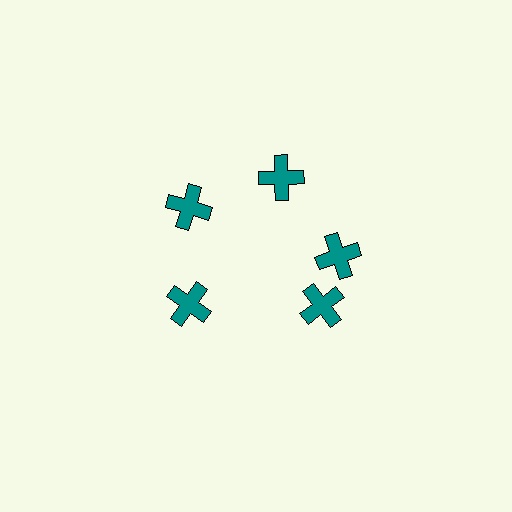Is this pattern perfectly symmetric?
No. The 5 teal crosses are arranged in a ring, but one element near the 5 o'clock position is rotated out of alignment along the ring, breaking the 5-fold rotational symmetry.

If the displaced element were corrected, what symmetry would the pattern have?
It would have 5-fold rotational symmetry — the pattern would map onto itself every 72 degrees.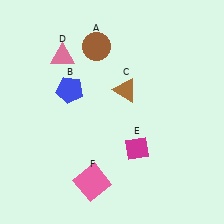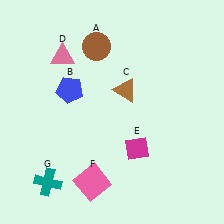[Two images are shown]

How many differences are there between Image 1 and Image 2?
There is 1 difference between the two images.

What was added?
A teal cross (G) was added in Image 2.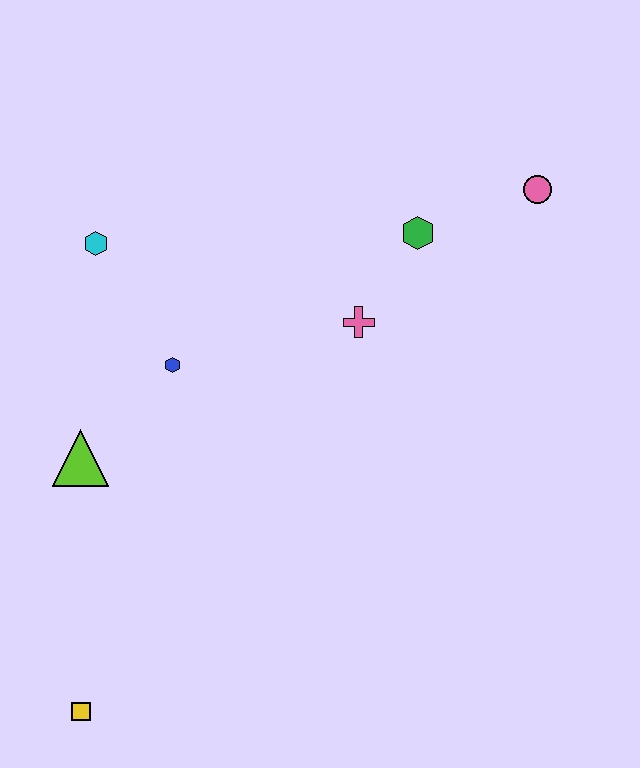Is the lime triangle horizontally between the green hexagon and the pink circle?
No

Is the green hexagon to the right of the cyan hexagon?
Yes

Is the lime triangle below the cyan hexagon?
Yes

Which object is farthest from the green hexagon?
The yellow square is farthest from the green hexagon.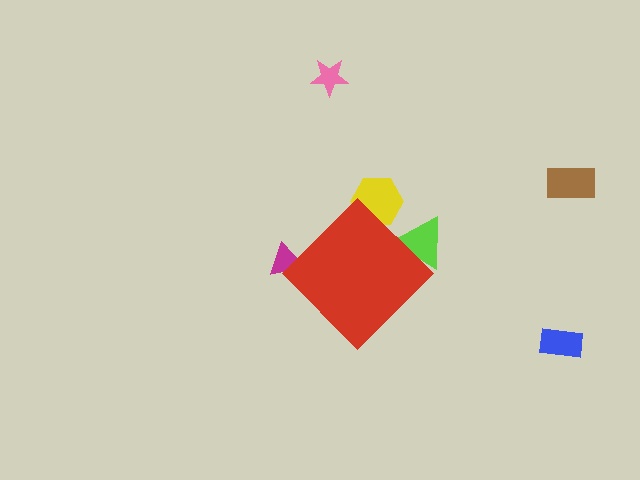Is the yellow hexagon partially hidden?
Yes, the yellow hexagon is partially hidden behind the red diamond.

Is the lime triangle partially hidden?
Yes, the lime triangle is partially hidden behind the red diamond.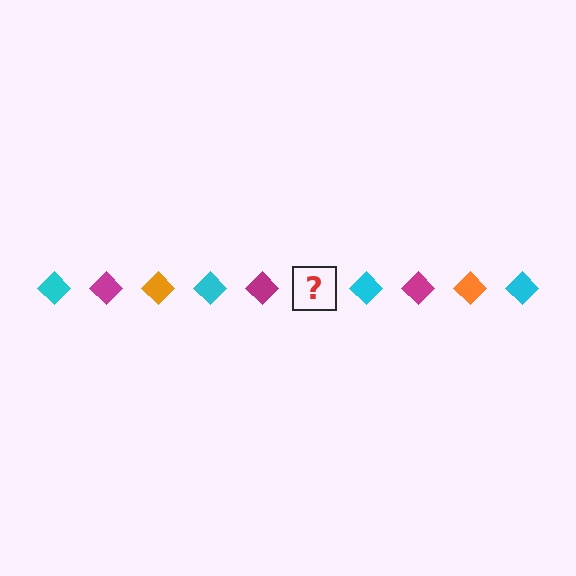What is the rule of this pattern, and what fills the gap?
The rule is that the pattern cycles through cyan, magenta, orange diamonds. The gap should be filled with an orange diamond.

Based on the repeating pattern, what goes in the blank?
The blank should be an orange diamond.